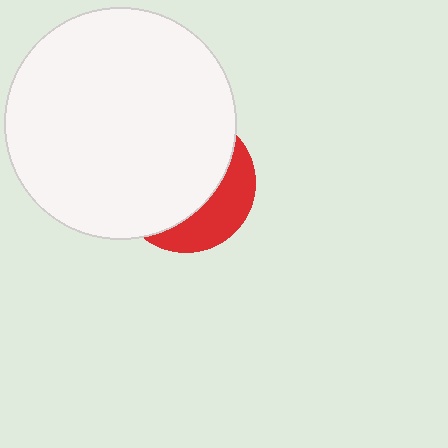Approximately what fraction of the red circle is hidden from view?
Roughly 69% of the red circle is hidden behind the white circle.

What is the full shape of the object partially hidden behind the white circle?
The partially hidden object is a red circle.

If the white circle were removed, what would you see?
You would see the complete red circle.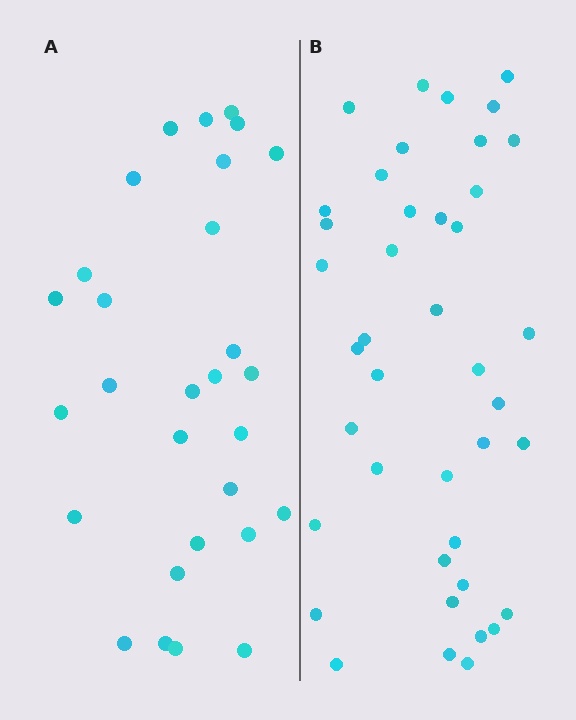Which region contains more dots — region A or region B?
Region B (the right region) has more dots.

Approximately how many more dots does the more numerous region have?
Region B has roughly 12 or so more dots than region A.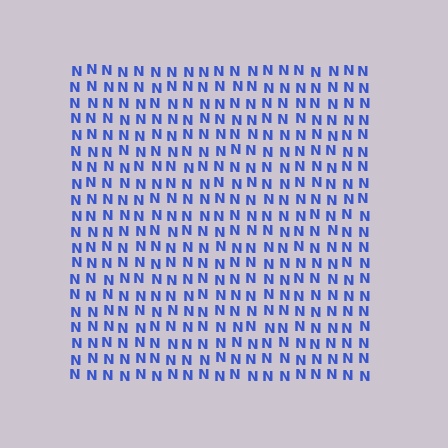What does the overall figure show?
The overall figure shows a square.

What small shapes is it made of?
It is made of small letter N's.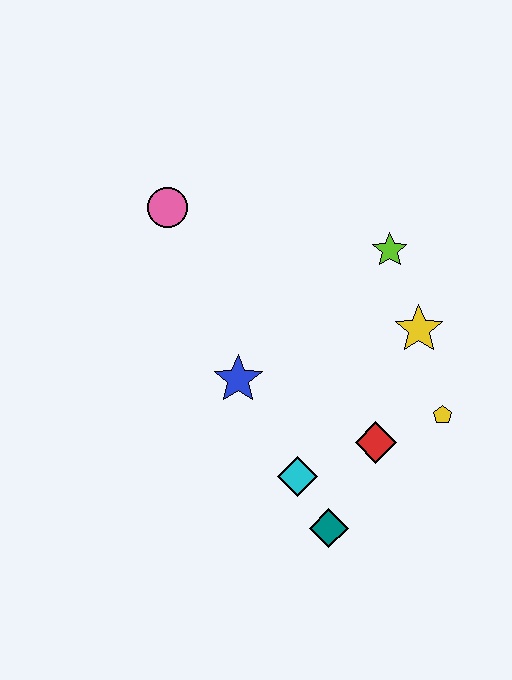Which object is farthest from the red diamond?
The pink circle is farthest from the red diamond.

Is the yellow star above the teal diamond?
Yes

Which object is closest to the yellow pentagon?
The red diamond is closest to the yellow pentagon.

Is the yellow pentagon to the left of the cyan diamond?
No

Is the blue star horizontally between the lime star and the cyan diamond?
No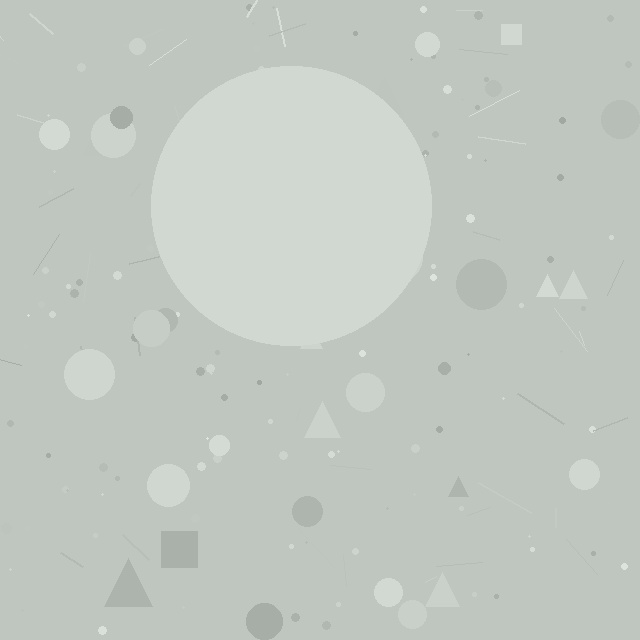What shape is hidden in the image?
A circle is hidden in the image.